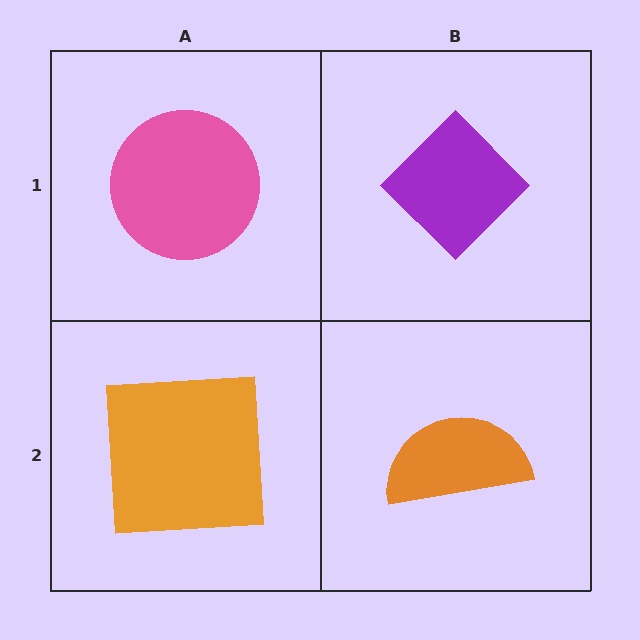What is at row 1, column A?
A pink circle.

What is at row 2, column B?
An orange semicircle.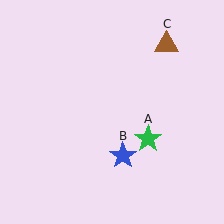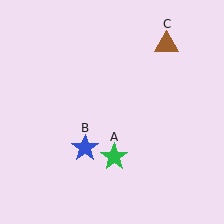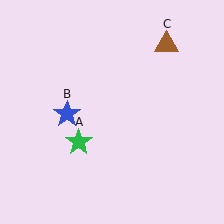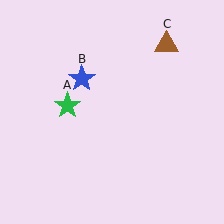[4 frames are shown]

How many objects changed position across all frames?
2 objects changed position: green star (object A), blue star (object B).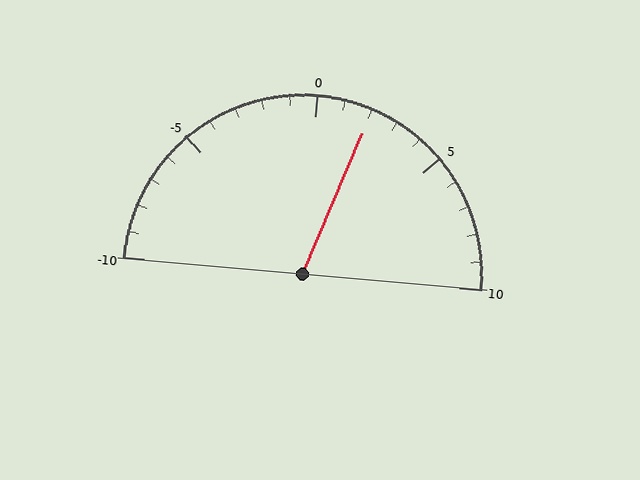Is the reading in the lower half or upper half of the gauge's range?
The reading is in the upper half of the range (-10 to 10).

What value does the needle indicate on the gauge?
The needle indicates approximately 2.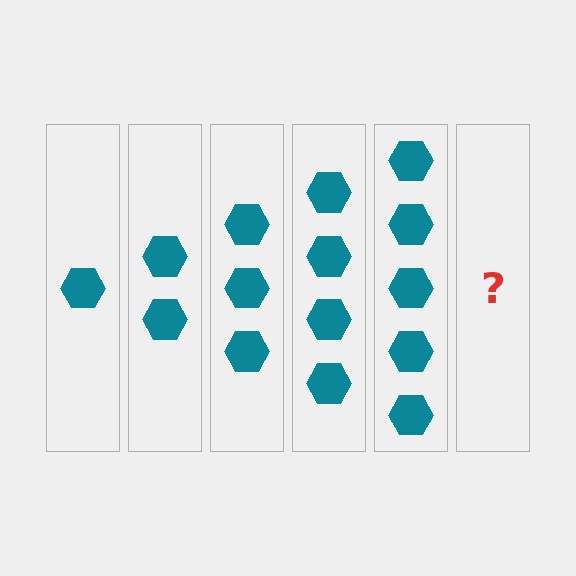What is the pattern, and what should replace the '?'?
The pattern is that each step adds one more hexagon. The '?' should be 6 hexagons.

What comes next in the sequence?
The next element should be 6 hexagons.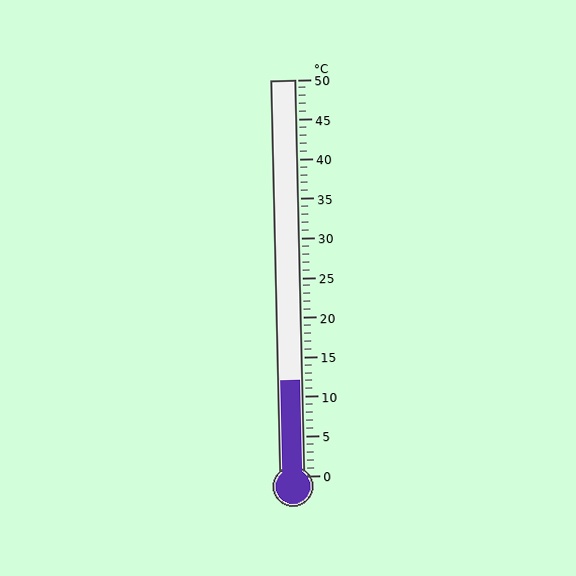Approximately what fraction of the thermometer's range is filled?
The thermometer is filled to approximately 25% of its range.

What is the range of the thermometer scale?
The thermometer scale ranges from 0°C to 50°C.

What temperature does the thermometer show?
The thermometer shows approximately 12°C.